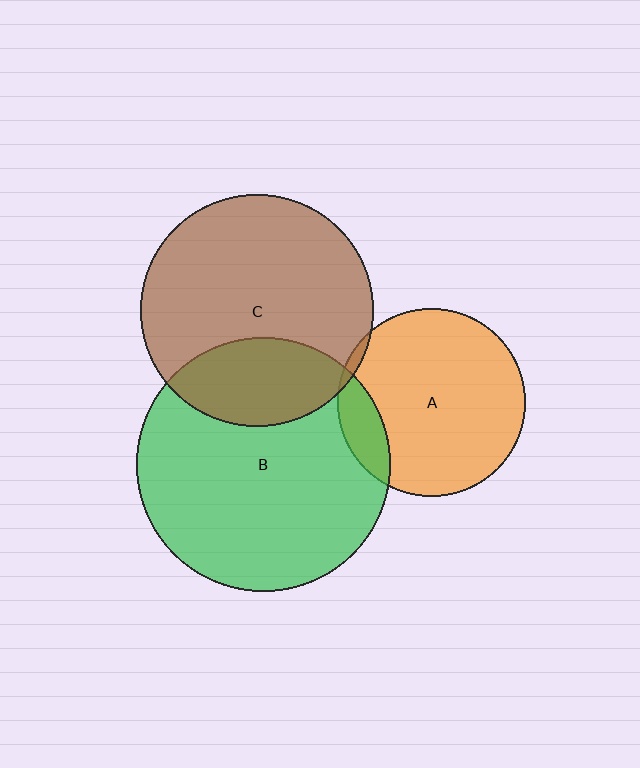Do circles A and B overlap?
Yes.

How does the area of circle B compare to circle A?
Approximately 1.8 times.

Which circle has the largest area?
Circle B (green).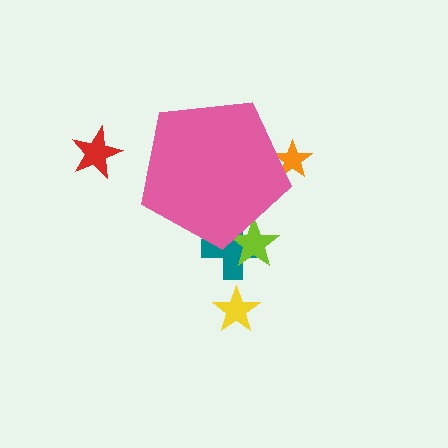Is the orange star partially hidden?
Yes, the orange star is partially hidden behind the pink pentagon.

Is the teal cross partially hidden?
Yes, the teal cross is partially hidden behind the pink pentagon.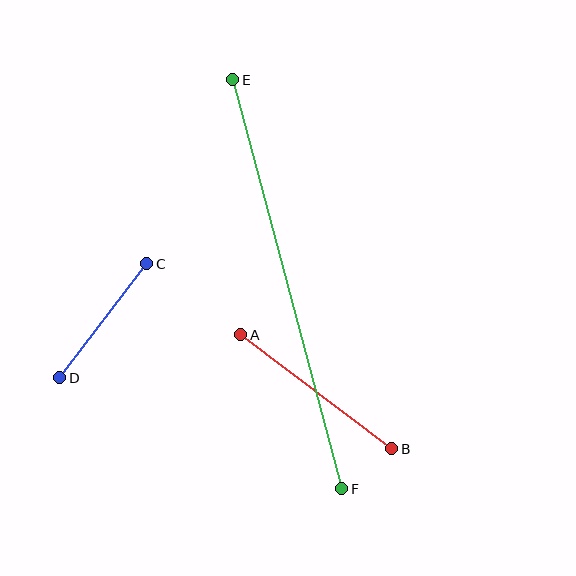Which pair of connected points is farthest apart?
Points E and F are farthest apart.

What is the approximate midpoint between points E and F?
The midpoint is at approximately (287, 284) pixels.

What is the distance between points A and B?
The distance is approximately 189 pixels.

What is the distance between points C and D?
The distance is approximately 143 pixels.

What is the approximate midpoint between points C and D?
The midpoint is at approximately (103, 321) pixels.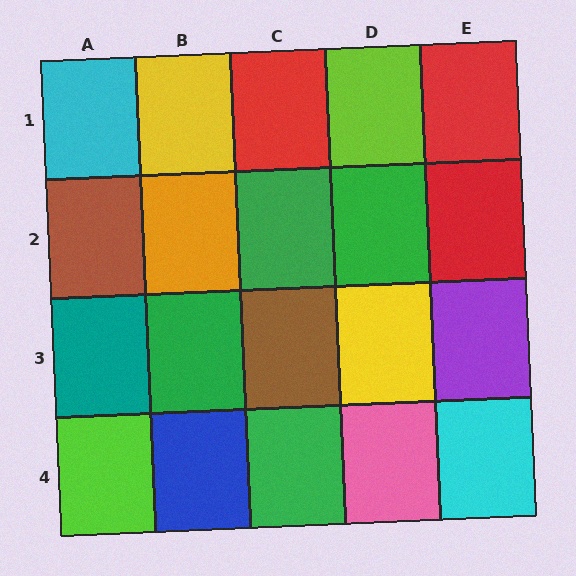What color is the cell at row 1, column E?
Red.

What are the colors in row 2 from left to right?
Brown, orange, green, green, red.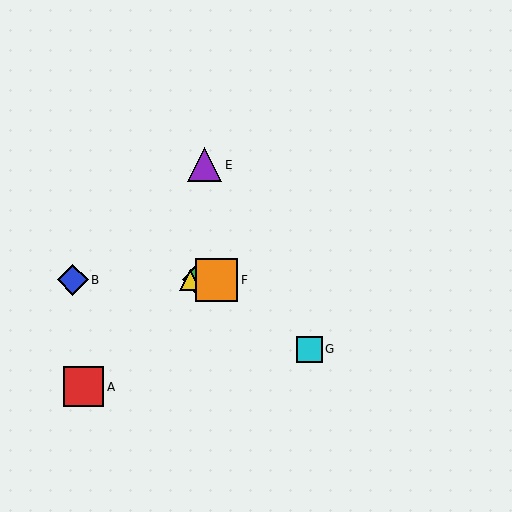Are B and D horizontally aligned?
Yes, both are at y≈280.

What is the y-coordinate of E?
Object E is at y≈165.